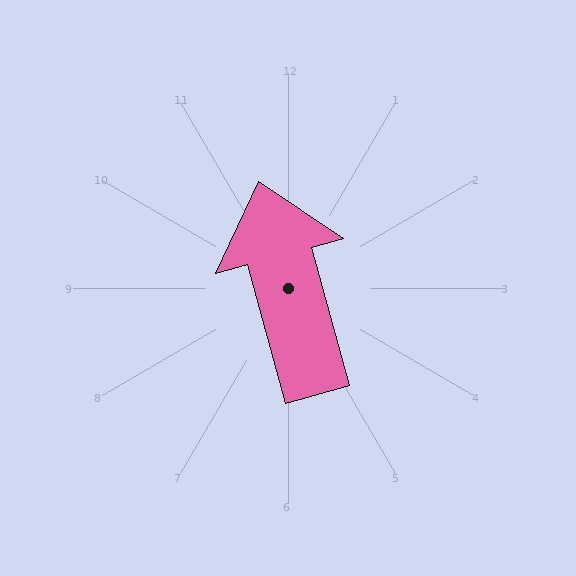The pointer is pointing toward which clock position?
Roughly 11 o'clock.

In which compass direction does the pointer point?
North.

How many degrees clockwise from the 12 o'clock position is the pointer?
Approximately 345 degrees.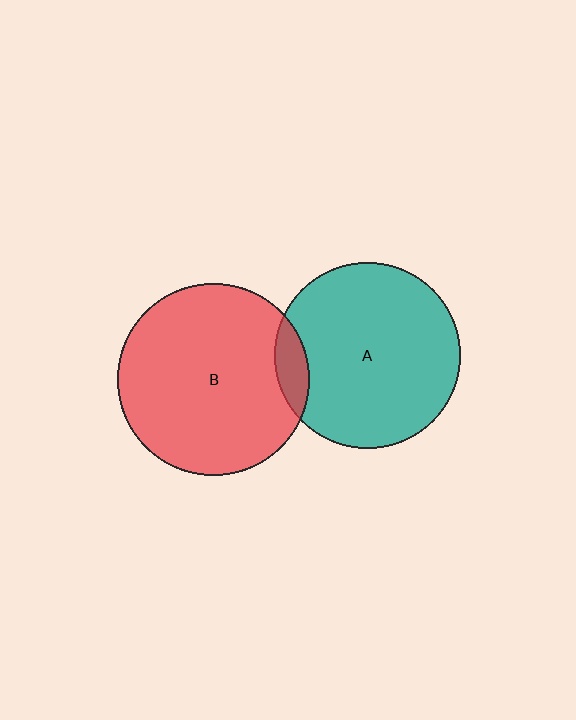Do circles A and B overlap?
Yes.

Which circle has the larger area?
Circle B (red).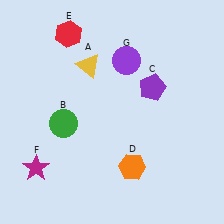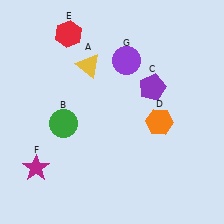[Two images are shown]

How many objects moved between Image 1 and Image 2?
1 object moved between the two images.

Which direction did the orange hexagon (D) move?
The orange hexagon (D) moved up.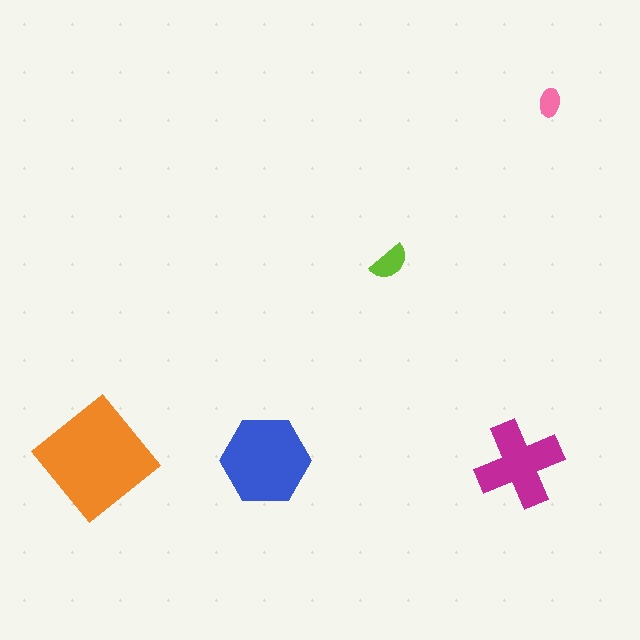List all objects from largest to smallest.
The orange diamond, the blue hexagon, the magenta cross, the lime semicircle, the pink ellipse.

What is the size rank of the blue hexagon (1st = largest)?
2nd.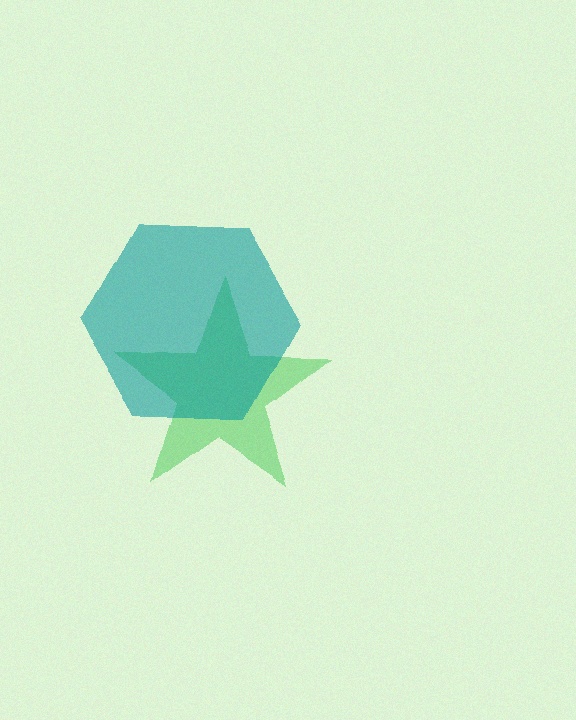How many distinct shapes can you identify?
There are 2 distinct shapes: a green star, a teal hexagon.